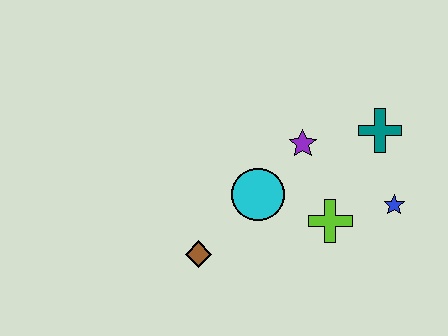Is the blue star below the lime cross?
No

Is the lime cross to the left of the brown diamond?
No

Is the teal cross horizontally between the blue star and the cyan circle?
Yes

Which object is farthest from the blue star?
The brown diamond is farthest from the blue star.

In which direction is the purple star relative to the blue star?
The purple star is to the left of the blue star.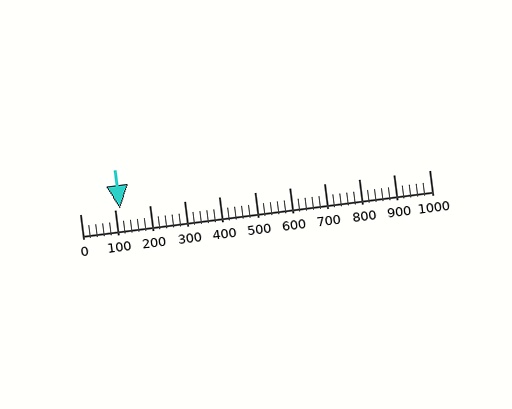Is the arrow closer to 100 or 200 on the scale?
The arrow is closer to 100.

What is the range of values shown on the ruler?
The ruler shows values from 0 to 1000.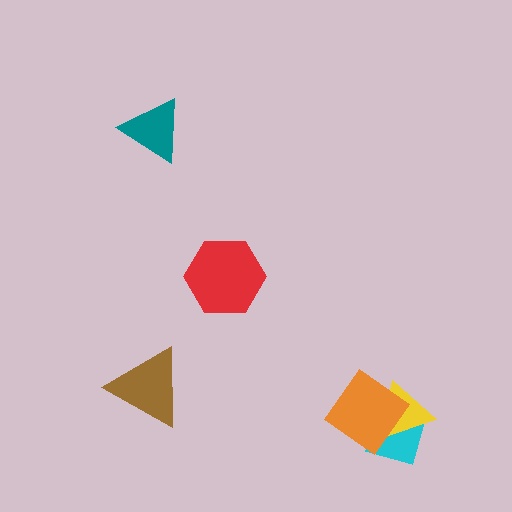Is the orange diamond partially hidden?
No, no other shape covers it.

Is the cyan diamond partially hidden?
Yes, it is partially covered by another shape.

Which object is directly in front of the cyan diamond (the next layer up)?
The yellow triangle is directly in front of the cyan diamond.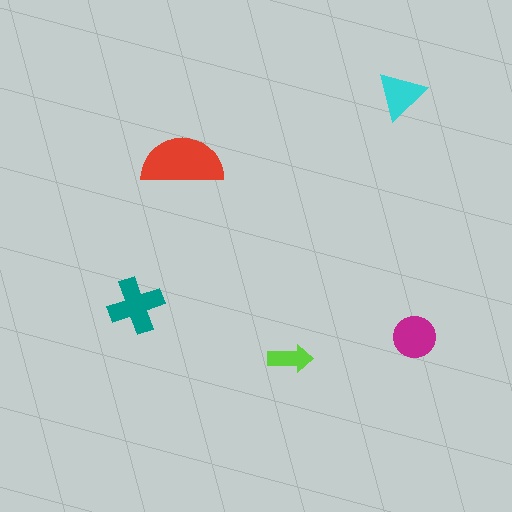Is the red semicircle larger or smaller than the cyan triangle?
Larger.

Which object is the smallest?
The lime arrow.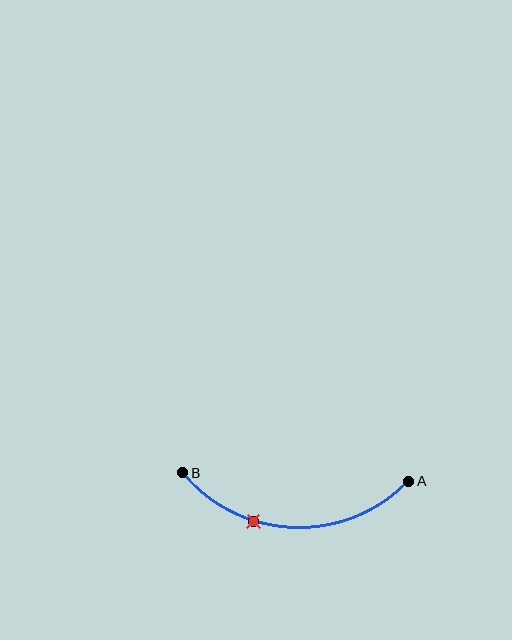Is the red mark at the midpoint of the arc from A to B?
No. The red mark lies on the arc but is closer to endpoint B. The arc midpoint would be at the point on the curve equidistant along the arc from both A and B.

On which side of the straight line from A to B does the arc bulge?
The arc bulges below the straight line connecting A and B.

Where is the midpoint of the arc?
The arc midpoint is the point on the curve farthest from the straight line joining A and B. It sits below that line.